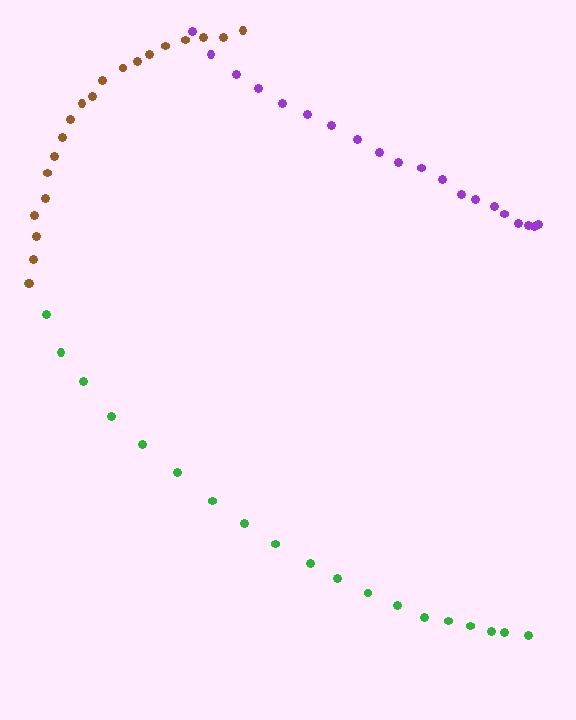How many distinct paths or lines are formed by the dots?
There are 3 distinct paths.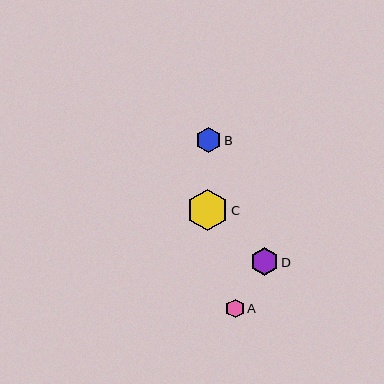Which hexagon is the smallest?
Hexagon A is the smallest with a size of approximately 19 pixels.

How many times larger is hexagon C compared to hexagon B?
Hexagon C is approximately 1.6 times the size of hexagon B.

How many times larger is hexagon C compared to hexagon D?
Hexagon C is approximately 1.5 times the size of hexagon D.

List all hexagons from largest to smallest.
From largest to smallest: C, D, B, A.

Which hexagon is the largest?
Hexagon C is the largest with a size of approximately 41 pixels.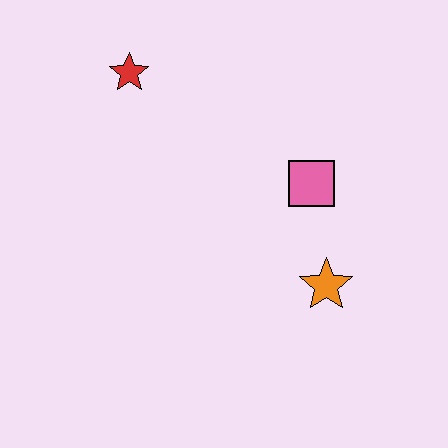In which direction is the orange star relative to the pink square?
The orange star is below the pink square.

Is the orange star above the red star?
No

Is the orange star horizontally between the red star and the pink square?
No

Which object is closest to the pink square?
The orange star is closest to the pink square.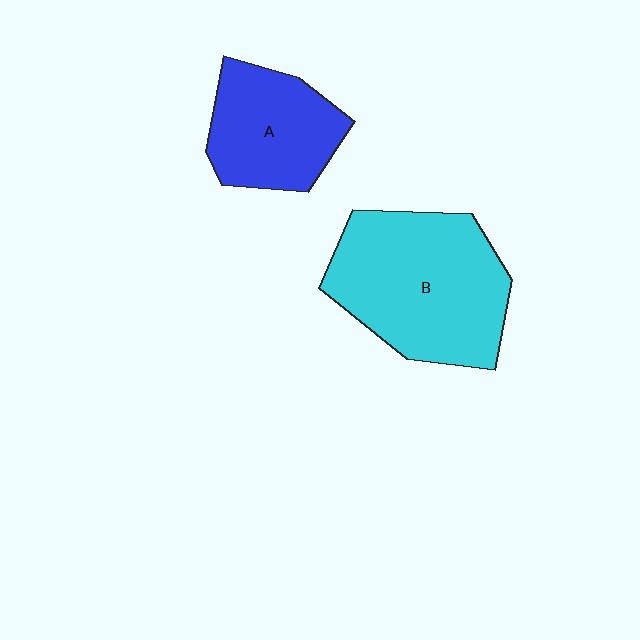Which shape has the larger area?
Shape B (cyan).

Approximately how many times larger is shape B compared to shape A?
Approximately 1.6 times.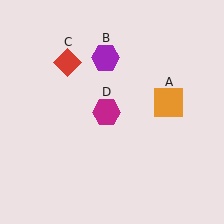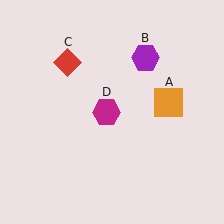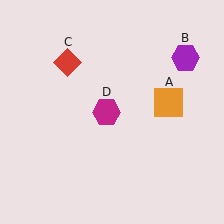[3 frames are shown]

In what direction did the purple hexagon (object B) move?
The purple hexagon (object B) moved right.